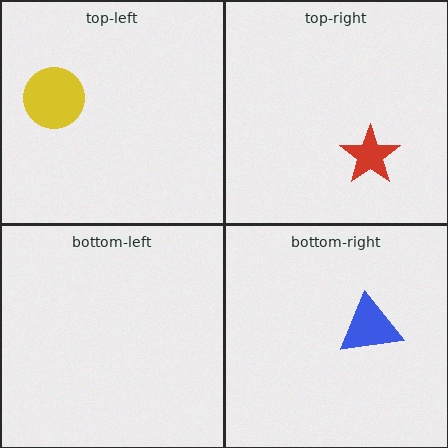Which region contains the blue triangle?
The bottom-right region.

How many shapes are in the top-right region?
1.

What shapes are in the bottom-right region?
The blue triangle.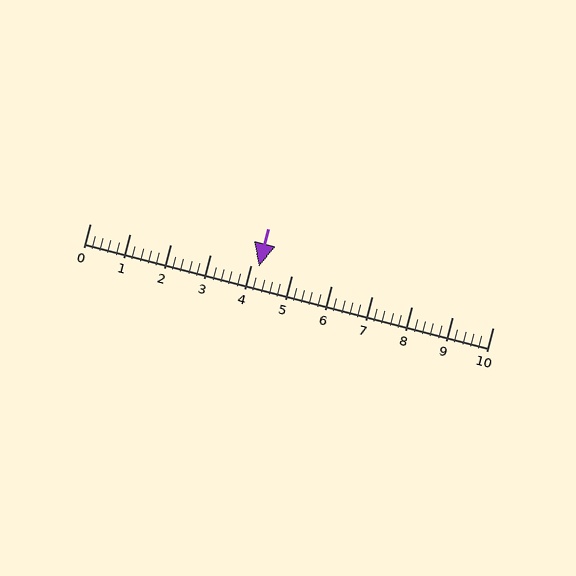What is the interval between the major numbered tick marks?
The major tick marks are spaced 1 units apart.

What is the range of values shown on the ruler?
The ruler shows values from 0 to 10.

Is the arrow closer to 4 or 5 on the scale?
The arrow is closer to 4.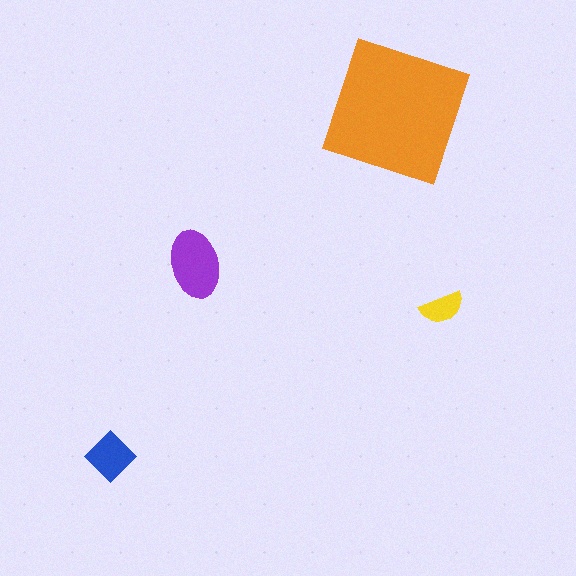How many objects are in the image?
There are 4 objects in the image.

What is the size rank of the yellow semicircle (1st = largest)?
4th.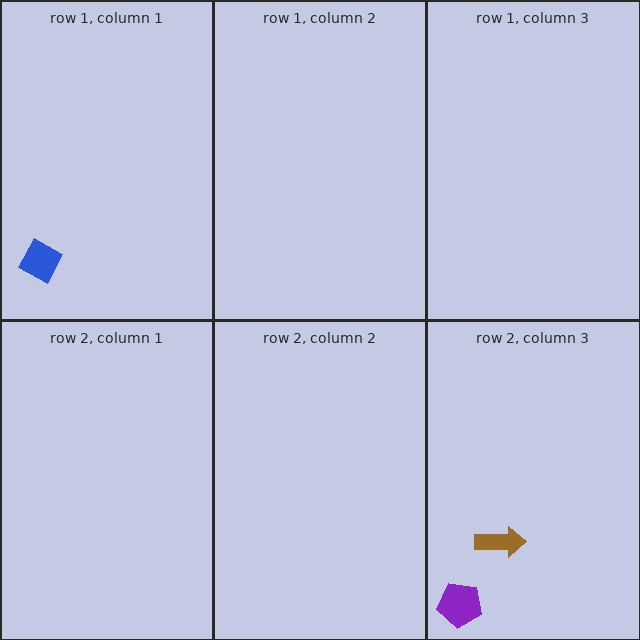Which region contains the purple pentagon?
The row 2, column 3 region.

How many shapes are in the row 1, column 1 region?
1.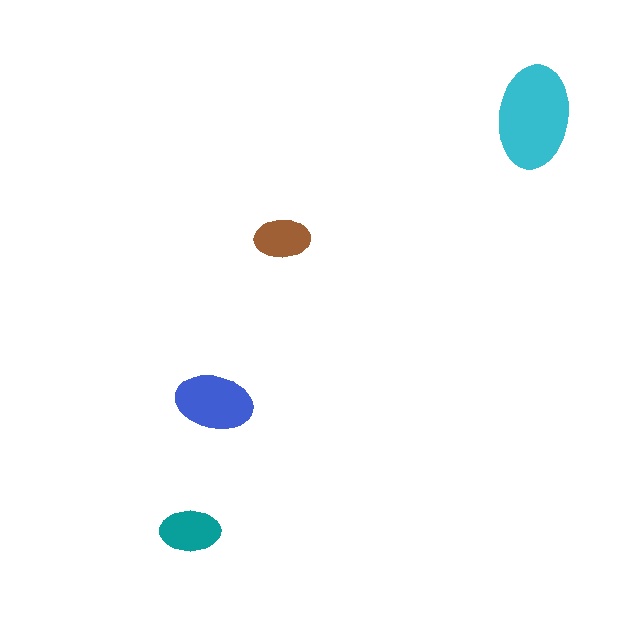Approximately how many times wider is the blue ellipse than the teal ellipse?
About 1.5 times wider.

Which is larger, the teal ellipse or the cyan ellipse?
The cyan one.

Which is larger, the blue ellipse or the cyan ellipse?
The cyan one.